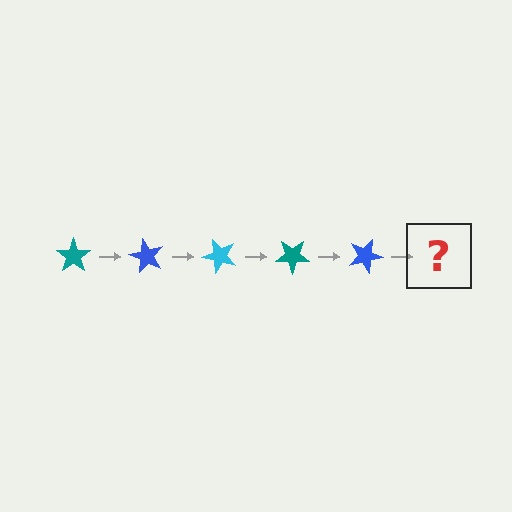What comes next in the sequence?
The next element should be a cyan star, rotated 300 degrees from the start.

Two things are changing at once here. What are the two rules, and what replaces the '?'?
The two rules are that it rotates 60 degrees each step and the color cycles through teal, blue, and cyan. The '?' should be a cyan star, rotated 300 degrees from the start.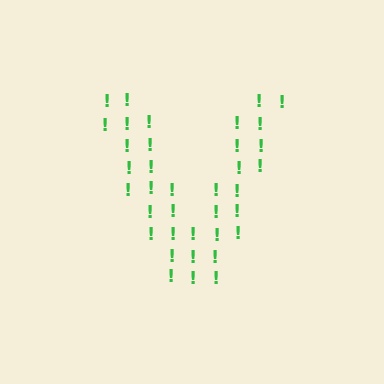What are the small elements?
The small elements are exclamation marks.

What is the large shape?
The large shape is the letter V.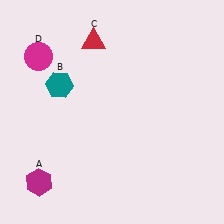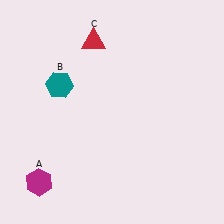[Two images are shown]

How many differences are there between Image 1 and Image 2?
There is 1 difference between the two images.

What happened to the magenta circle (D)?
The magenta circle (D) was removed in Image 2. It was in the top-left area of Image 1.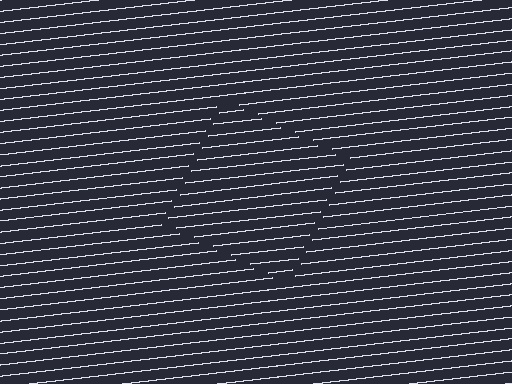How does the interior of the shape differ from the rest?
The interior of the shape contains the same grating, shifted by half a period — the contour is defined by the phase discontinuity where line-ends from the inner and outer gratings abut.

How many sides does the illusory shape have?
4 sides — the line-ends trace a square.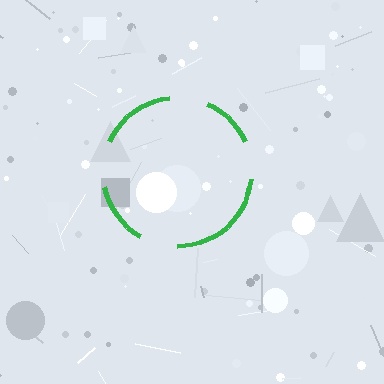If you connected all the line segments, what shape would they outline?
They would outline a circle.